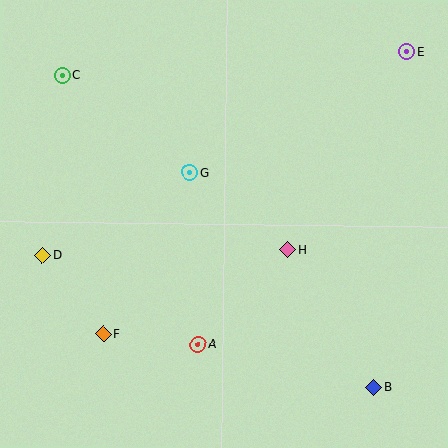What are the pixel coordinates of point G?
Point G is at (190, 173).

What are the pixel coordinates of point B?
Point B is at (374, 387).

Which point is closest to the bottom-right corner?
Point B is closest to the bottom-right corner.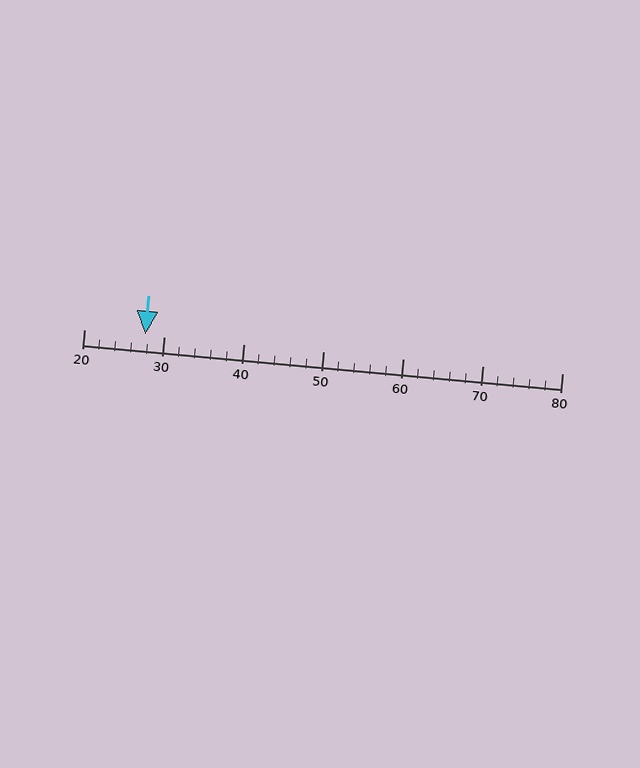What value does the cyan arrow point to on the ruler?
The cyan arrow points to approximately 28.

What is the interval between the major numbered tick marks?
The major tick marks are spaced 10 units apart.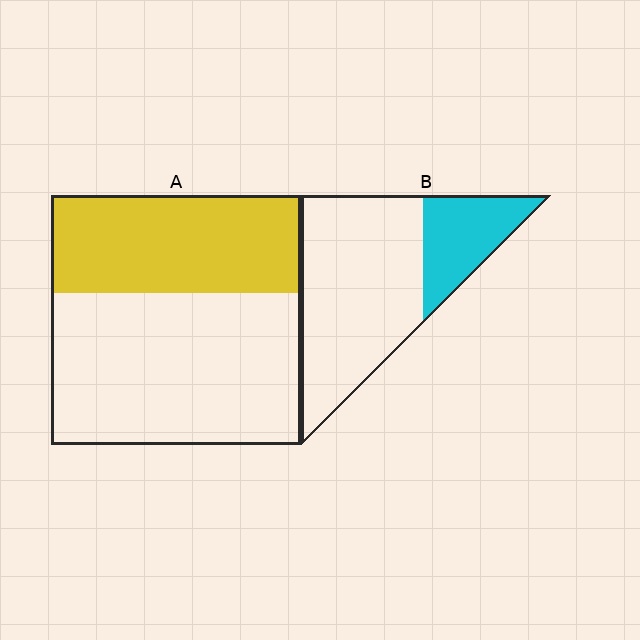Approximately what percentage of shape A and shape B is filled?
A is approximately 40% and B is approximately 25%.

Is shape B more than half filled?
No.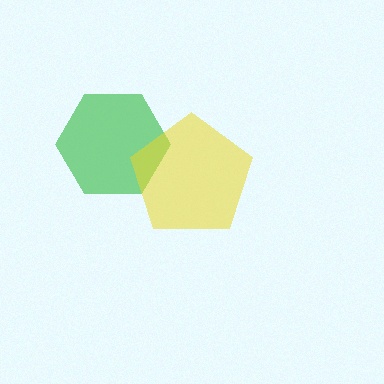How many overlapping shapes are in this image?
There are 2 overlapping shapes in the image.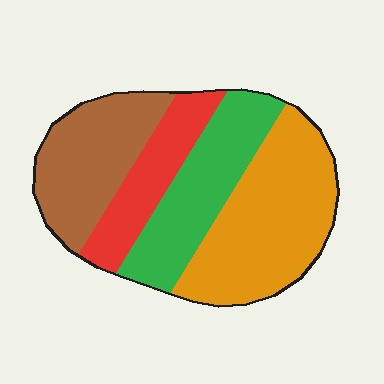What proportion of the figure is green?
Green takes up about one quarter (1/4) of the figure.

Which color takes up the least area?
Red, at roughly 15%.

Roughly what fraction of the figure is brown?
Brown covers around 25% of the figure.